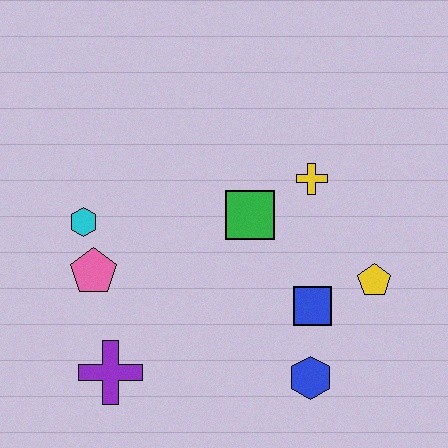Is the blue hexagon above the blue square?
No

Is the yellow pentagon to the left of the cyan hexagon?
No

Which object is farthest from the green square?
The purple cross is farthest from the green square.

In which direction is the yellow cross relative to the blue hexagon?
The yellow cross is above the blue hexagon.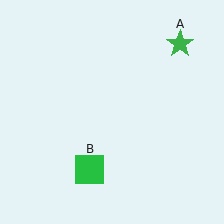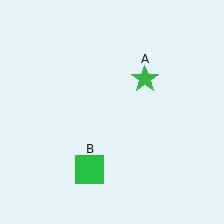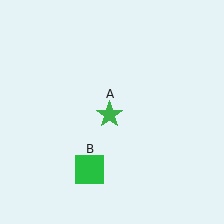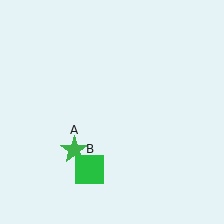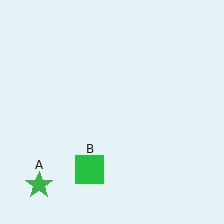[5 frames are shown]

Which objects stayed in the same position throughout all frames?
Green square (object B) remained stationary.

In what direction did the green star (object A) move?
The green star (object A) moved down and to the left.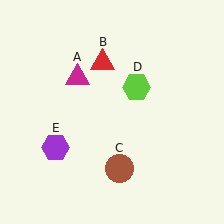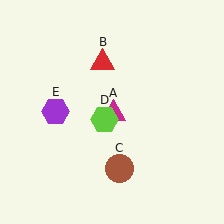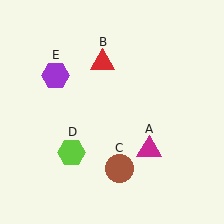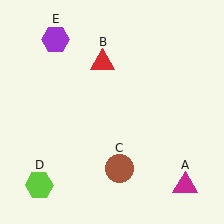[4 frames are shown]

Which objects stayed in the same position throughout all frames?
Red triangle (object B) and brown circle (object C) remained stationary.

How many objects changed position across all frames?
3 objects changed position: magenta triangle (object A), lime hexagon (object D), purple hexagon (object E).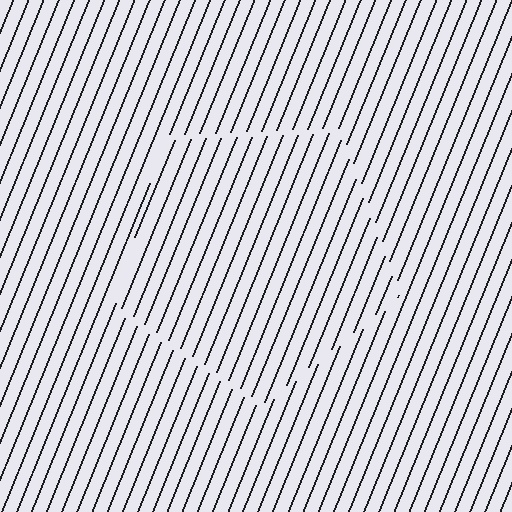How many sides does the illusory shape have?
5 sides — the line-ends trace a pentagon.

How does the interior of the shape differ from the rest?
The interior of the shape contains the same grating, shifted by half a period — the contour is defined by the phase discontinuity where line-ends from the inner and outer gratings abut.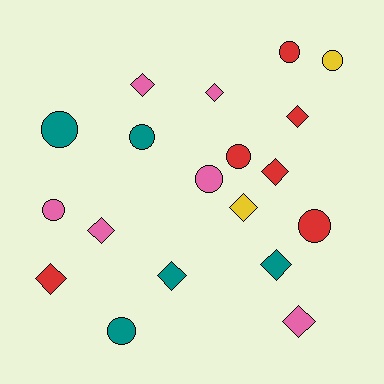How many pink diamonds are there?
There are 4 pink diamonds.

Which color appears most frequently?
Pink, with 6 objects.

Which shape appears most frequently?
Diamond, with 10 objects.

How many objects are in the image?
There are 19 objects.